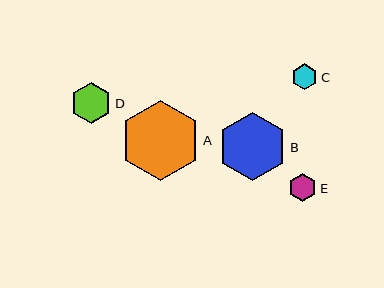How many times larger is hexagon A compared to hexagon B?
Hexagon A is approximately 1.2 times the size of hexagon B.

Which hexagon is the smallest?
Hexagon C is the smallest with a size of approximately 26 pixels.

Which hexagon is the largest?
Hexagon A is the largest with a size of approximately 80 pixels.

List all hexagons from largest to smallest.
From largest to smallest: A, B, D, E, C.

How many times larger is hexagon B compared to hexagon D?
Hexagon B is approximately 1.7 times the size of hexagon D.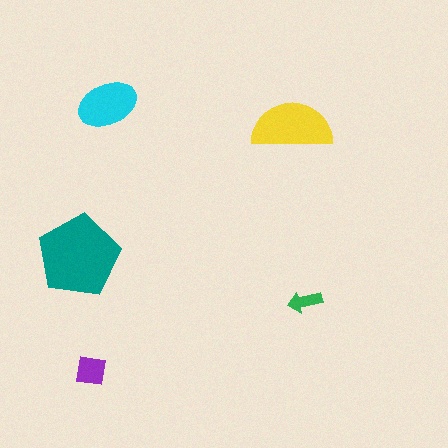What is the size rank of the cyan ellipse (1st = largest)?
3rd.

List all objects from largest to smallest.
The teal pentagon, the yellow semicircle, the cyan ellipse, the purple square, the green arrow.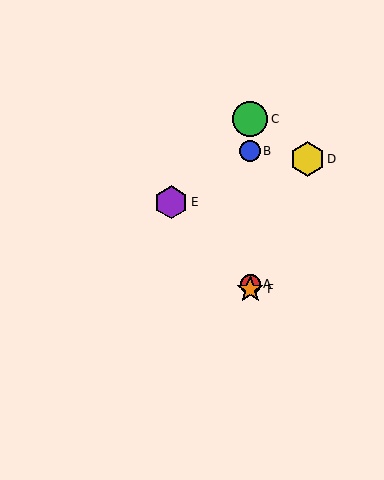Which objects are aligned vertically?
Objects A, B, C, F are aligned vertically.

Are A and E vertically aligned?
No, A is at x≈250 and E is at x≈171.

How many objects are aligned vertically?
4 objects (A, B, C, F) are aligned vertically.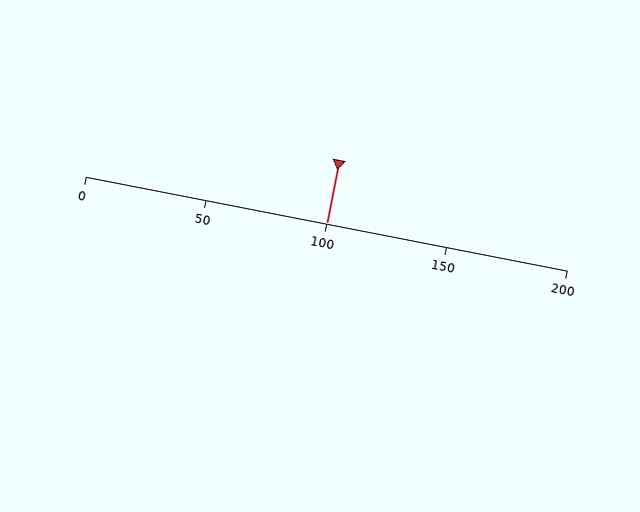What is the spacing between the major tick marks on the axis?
The major ticks are spaced 50 apart.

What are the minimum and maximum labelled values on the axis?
The axis runs from 0 to 200.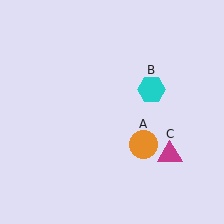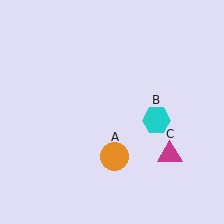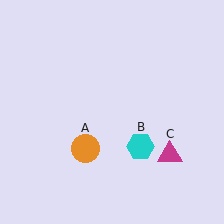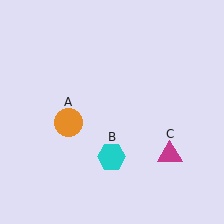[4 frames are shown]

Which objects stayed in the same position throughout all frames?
Magenta triangle (object C) remained stationary.